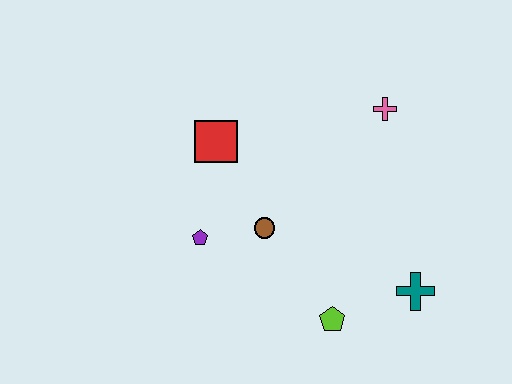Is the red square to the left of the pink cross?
Yes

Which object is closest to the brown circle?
The purple pentagon is closest to the brown circle.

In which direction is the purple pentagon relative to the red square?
The purple pentagon is below the red square.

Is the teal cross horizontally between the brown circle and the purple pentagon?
No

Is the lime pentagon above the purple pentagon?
No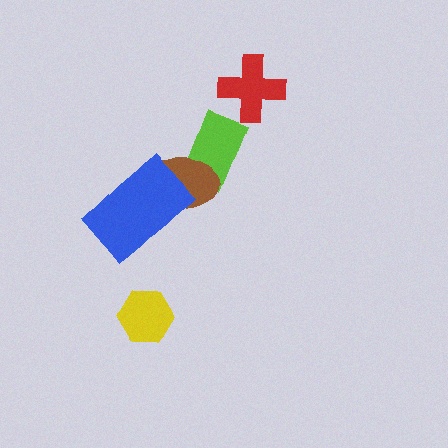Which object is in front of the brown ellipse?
The blue rectangle is in front of the brown ellipse.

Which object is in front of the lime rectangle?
The brown ellipse is in front of the lime rectangle.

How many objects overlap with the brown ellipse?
2 objects overlap with the brown ellipse.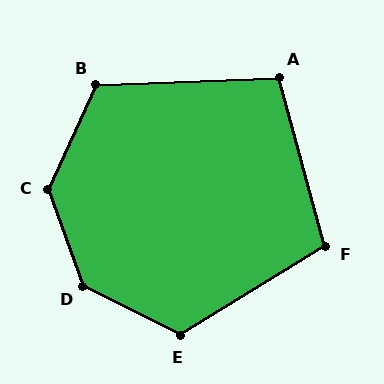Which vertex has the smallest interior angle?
A, at approximately 103 degrees.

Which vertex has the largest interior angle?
D, at approximately 137 degrees.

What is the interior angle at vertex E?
Approximately 122 degrees (obtuse).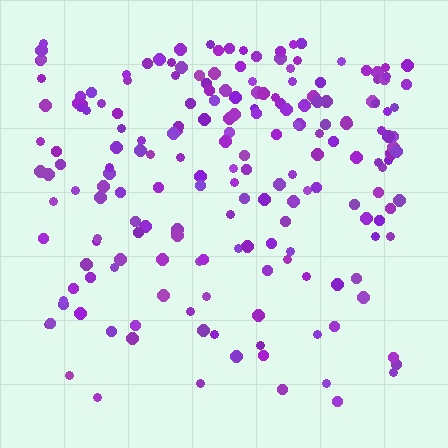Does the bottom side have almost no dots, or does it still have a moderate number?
Still a moderate number, just noticeably fewer than the top.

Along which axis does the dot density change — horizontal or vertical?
Vertical.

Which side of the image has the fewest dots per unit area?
The bottom.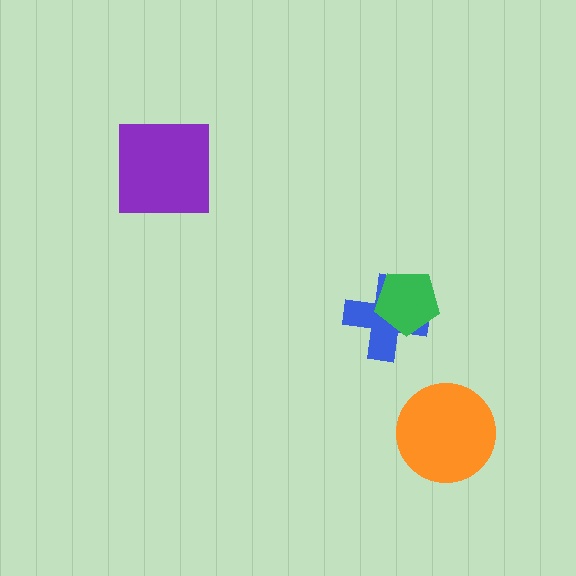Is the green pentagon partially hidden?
No, no other shape covers it.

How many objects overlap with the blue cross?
1 object overlaps with the blue cross.